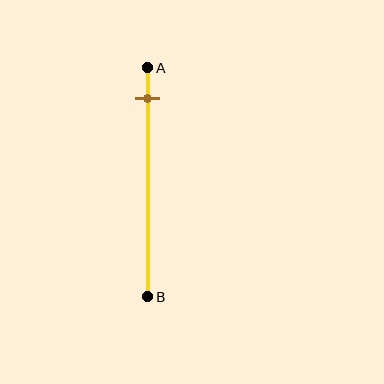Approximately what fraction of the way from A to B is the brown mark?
The brown mark is approximately 15% of the way from A to B.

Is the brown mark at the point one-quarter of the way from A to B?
No, the mark is at about 15% from A, not at the 25% one-quarter point.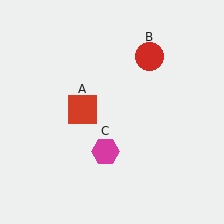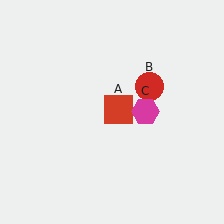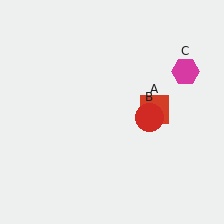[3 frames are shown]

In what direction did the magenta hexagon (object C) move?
The magenta hexagon (object C) moved up and to the right.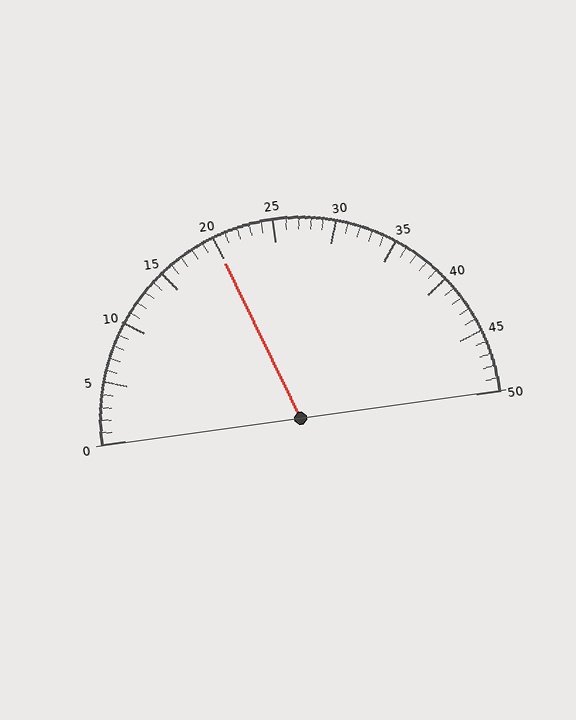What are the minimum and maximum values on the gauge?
The gauge ranges from 0 to 50.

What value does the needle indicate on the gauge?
The needle indicates approximately 20.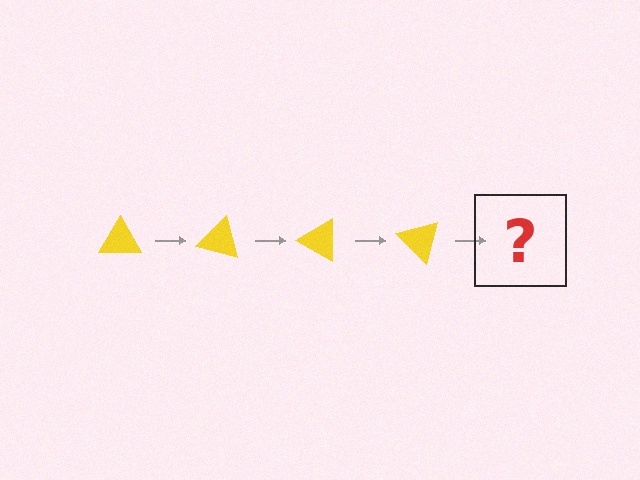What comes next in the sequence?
The next element should be a yellow triangle rotated 60 degrees.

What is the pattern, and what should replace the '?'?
The pattern is that the triangle rotates 15 degrees each step. The '?' should be a yellow triangle rotated 60 degrees.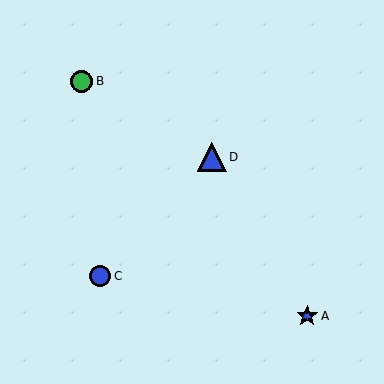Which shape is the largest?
The blue triangle (labeled D) is the largest.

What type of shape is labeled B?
Shape B is a green circle.